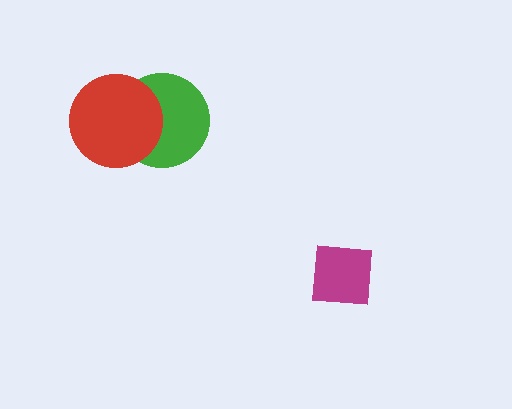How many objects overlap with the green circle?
1 object overlaps with the green circle.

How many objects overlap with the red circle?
1 object overlaps with the red circle.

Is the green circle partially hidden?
Yes, it is partially covered by another shape.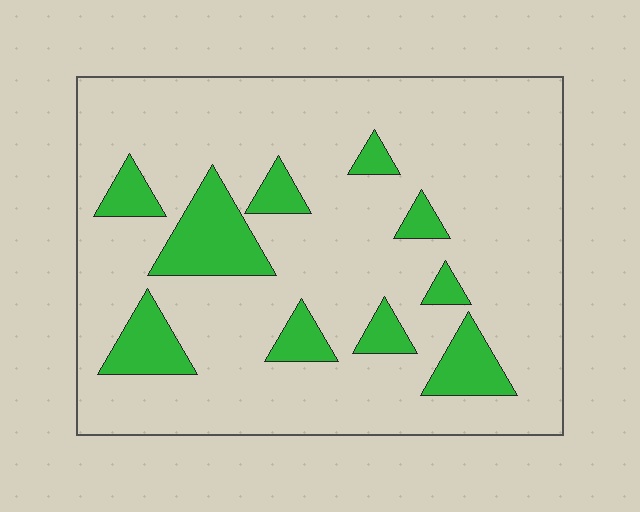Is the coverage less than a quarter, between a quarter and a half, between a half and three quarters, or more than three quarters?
Less than a quarter.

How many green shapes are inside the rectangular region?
10.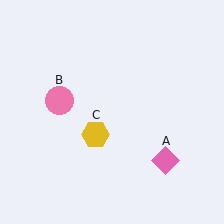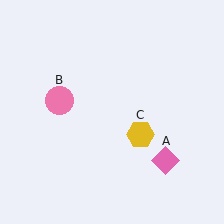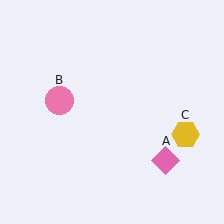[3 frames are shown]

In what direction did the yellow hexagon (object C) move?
The yellow hexagon (object C) moved right.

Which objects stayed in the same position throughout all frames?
Pink diamond (object A) and pink circle (object B) remained stationary.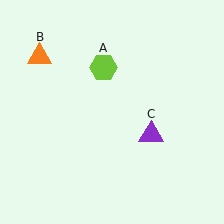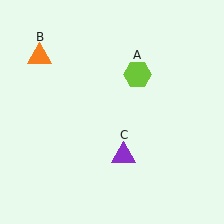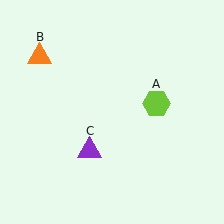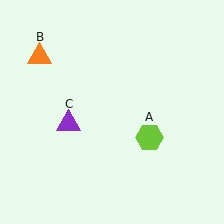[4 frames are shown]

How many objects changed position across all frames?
2 objects changed position: lime hexagon (object A), purple triangle (object C).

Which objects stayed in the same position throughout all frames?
Orange triangle (object B) remained stationary.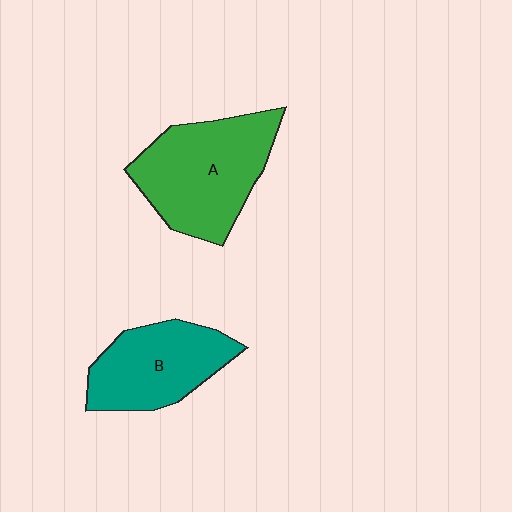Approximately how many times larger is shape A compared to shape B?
Approximately 1.3 times.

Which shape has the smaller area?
Shape B (teal).